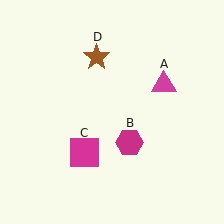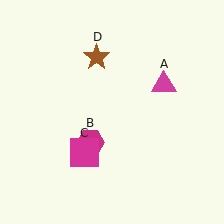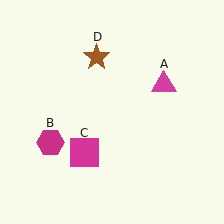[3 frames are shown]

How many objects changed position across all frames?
1 object changed position: magenta hexagon (object B).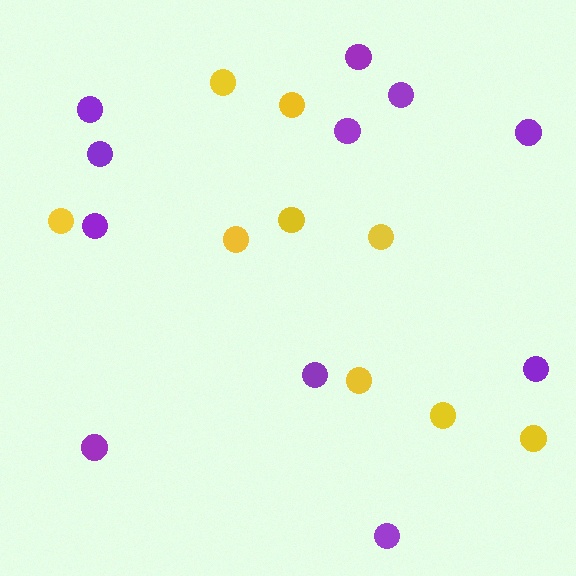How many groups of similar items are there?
There are 2 groups: one group of yellow circles (9) and one group of purple circles (11).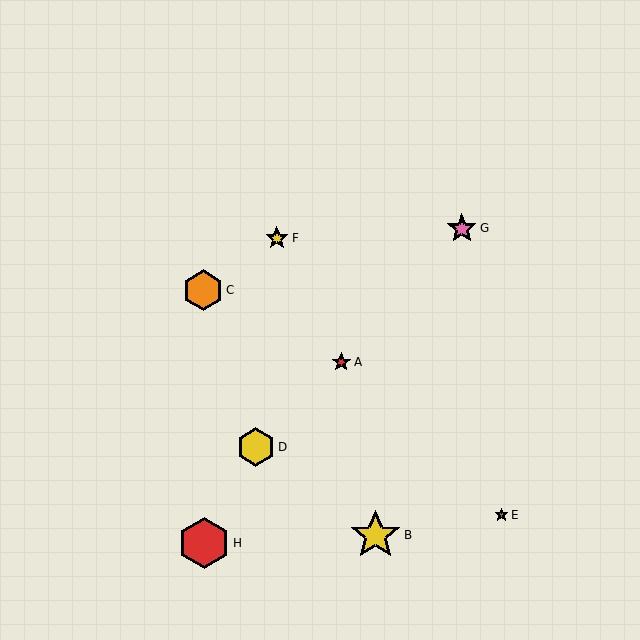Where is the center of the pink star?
The center of the pink star is at (462, 228).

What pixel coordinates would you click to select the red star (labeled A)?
Click at (341, 362) to select the red star A.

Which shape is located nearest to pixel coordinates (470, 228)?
The pink star (labeled G) at (462, 228) is nearest to that location.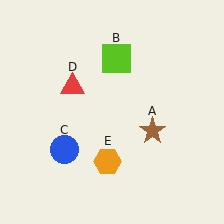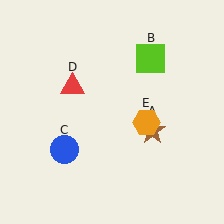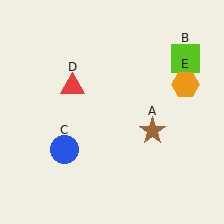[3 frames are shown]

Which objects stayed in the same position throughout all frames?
Brown star (object A) and blue circle (object C) and red triangle (object D) remained stationary.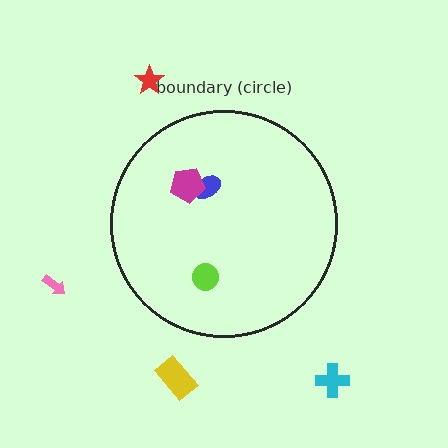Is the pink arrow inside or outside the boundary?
Outside.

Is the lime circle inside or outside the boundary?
Inside.